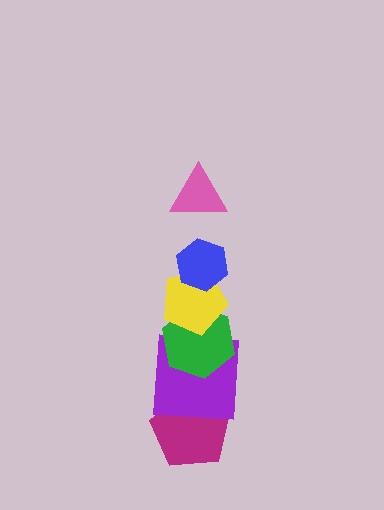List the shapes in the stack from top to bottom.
From top to bottom: the pink triangle, the blue hexagon, the yellow pentagon, the green hexagon, the purple square, the magenta pentagon.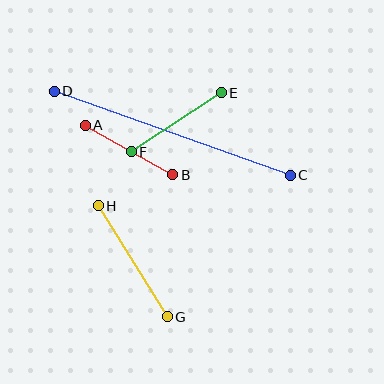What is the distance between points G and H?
The distance is approximately 131 pixels.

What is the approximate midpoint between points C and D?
The midpoint is at approximately (172, 133) pixels.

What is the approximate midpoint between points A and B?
The midpoint is at approximately (129, 150) pixels.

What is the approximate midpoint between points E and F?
The midpoint is at approximately (176, 122) pixels.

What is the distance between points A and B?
The distance is approximately 101 pixels.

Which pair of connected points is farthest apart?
Points C and D are farthest apart.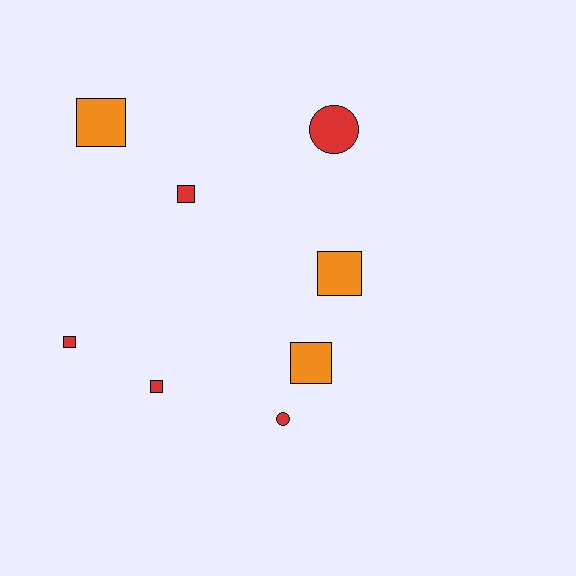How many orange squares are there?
There are 3 orange squares.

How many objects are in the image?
There are 8 objects.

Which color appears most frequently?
Red, with 5 objects.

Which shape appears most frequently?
Square, with 6 objects.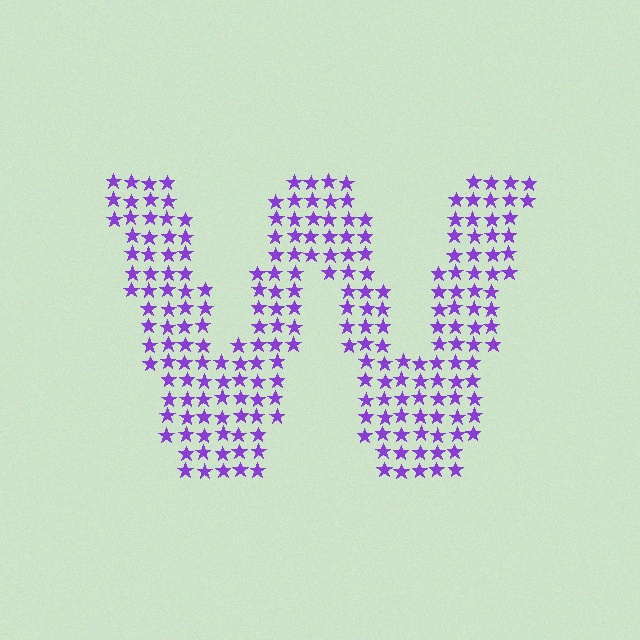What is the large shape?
The large shape is the letter W.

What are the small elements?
The small elements are stars.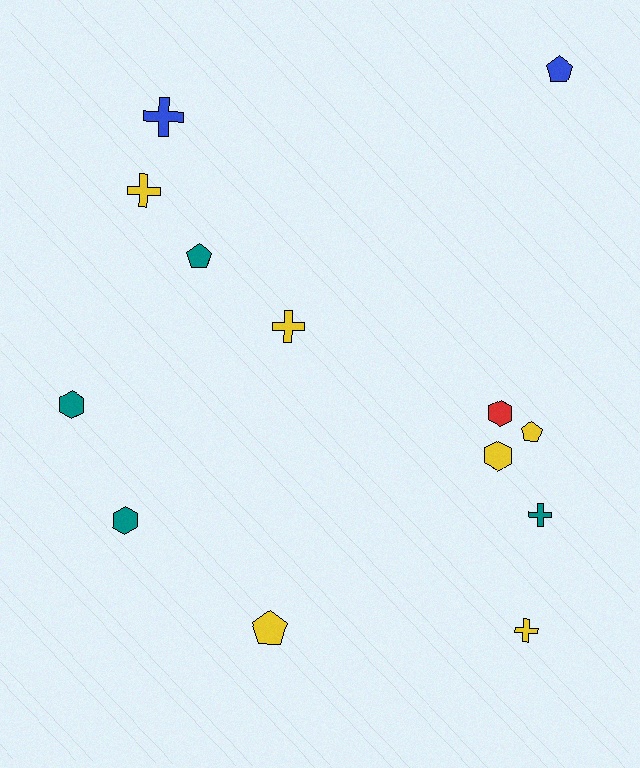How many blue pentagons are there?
There is 1 blue pentagon.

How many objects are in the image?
There are 13 objects.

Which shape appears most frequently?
Cross, with 5 objects.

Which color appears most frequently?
Yellow, with 6 objects.